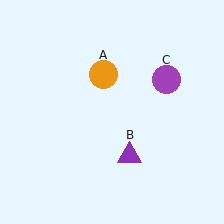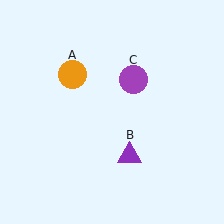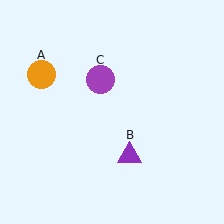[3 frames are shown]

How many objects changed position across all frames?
2 objects changed position: orange circle (object A), purple circle (object C).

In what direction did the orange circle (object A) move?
The orange circle (object A) moved left.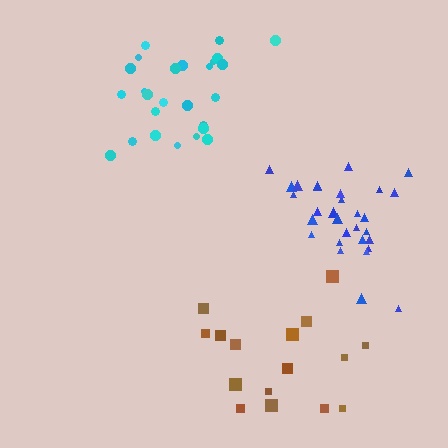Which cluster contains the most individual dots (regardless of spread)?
Blue (30).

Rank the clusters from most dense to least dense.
blue, cyan, brown.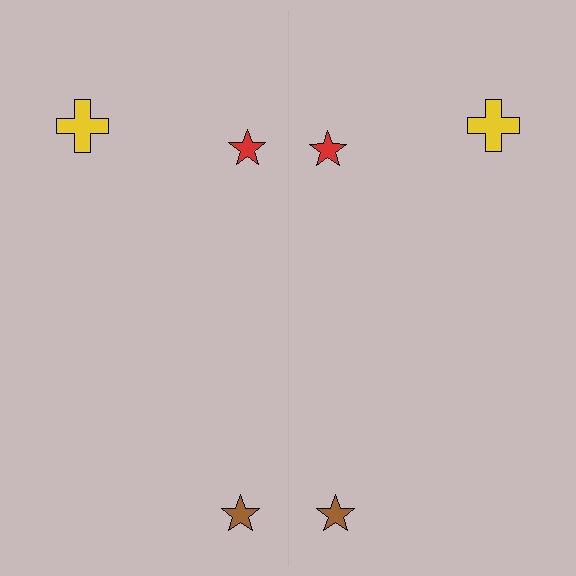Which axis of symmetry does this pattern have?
The pattern has a vertical axis of symmetry running through the center of the image.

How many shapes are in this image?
There are 6 shapes in this image.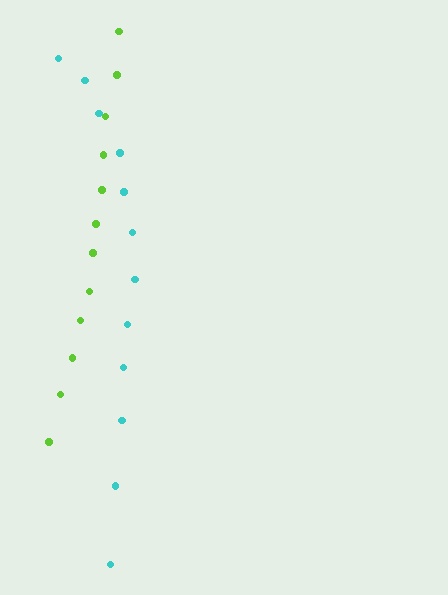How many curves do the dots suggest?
There are 2 distinct paths.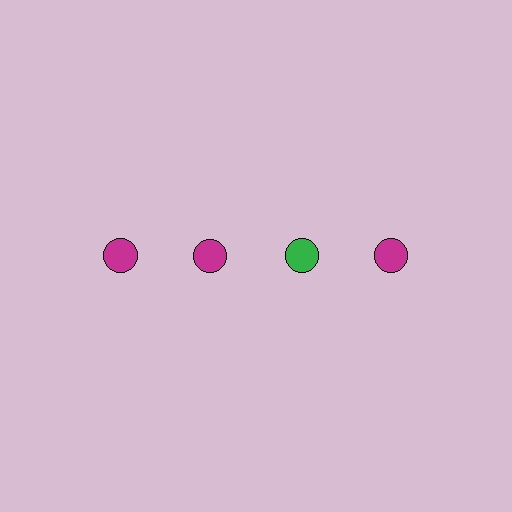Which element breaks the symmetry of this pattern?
The green circle in the top row, center column breaks the symmetry. All other shapes are magenta circles.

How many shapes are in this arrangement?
There are 4 shapes arranged in a grid pattern.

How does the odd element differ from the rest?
It has a different color: green instead of magenta.